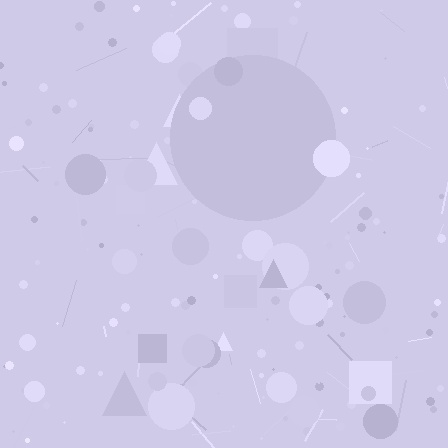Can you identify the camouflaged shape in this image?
The camouflaged shape is a circle.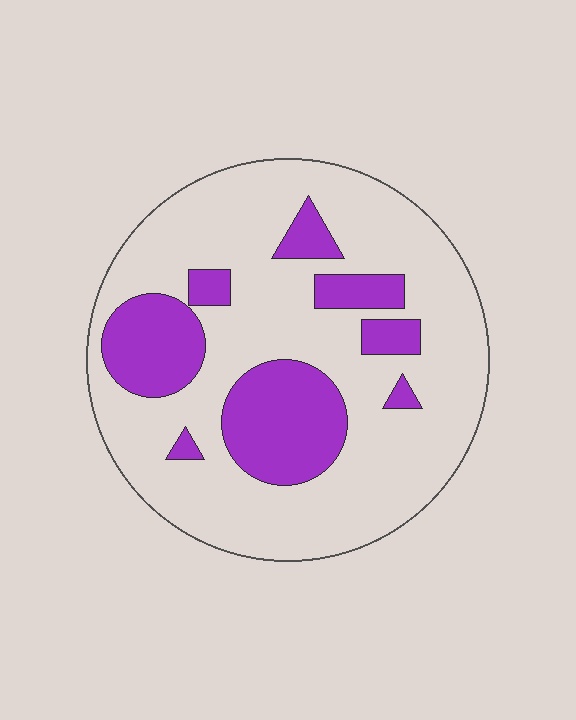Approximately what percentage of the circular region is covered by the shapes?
Approximately 25%.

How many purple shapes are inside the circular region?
8.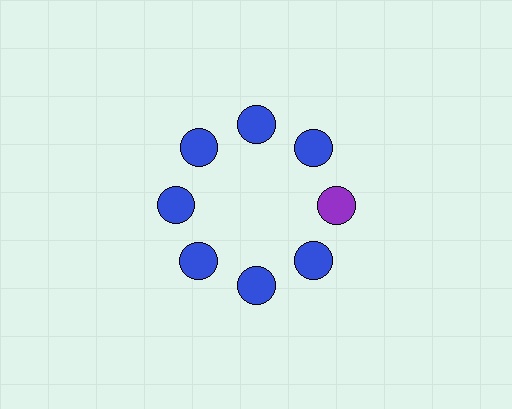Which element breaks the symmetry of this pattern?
The purple circle at roughly the 3 o'clock position breaks the symmetry. All other shapes are blue circles.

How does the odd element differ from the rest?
It has a different color: purple instead of blue.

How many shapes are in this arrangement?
There are 8 shapes arranged in a ring pattern.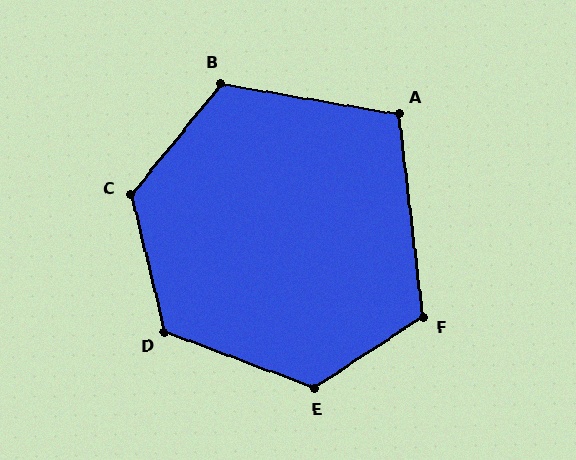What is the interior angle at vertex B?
Approximately 120 degrees (obtuse).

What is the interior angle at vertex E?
Approximately 126 degrees (obtuse).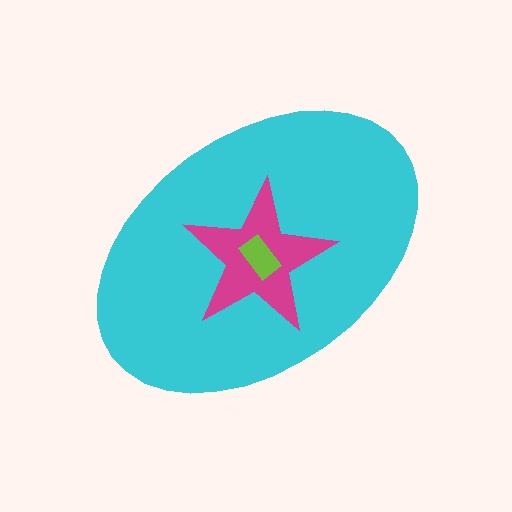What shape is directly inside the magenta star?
The lime rectangle.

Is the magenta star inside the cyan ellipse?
Yes.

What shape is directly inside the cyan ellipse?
The magenta star.